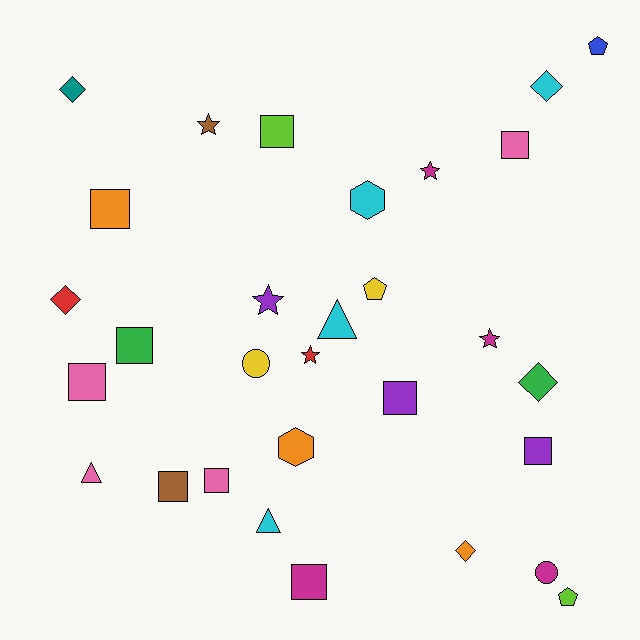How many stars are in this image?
There are 5 stars.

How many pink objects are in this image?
There are 4 pink objects.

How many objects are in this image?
There are 30 objects.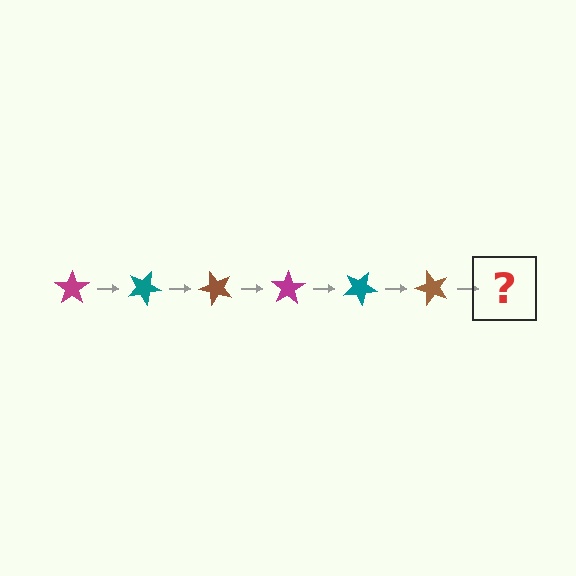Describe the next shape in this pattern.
It should be a magenta star, rotated 150 degrees from the start.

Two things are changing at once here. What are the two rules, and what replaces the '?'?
The two rules are that it rotates 25 degrees each step and the color cycles through magenta, teal, and brown. The '?' should be a magenta star, rotated 150 degrees from the start.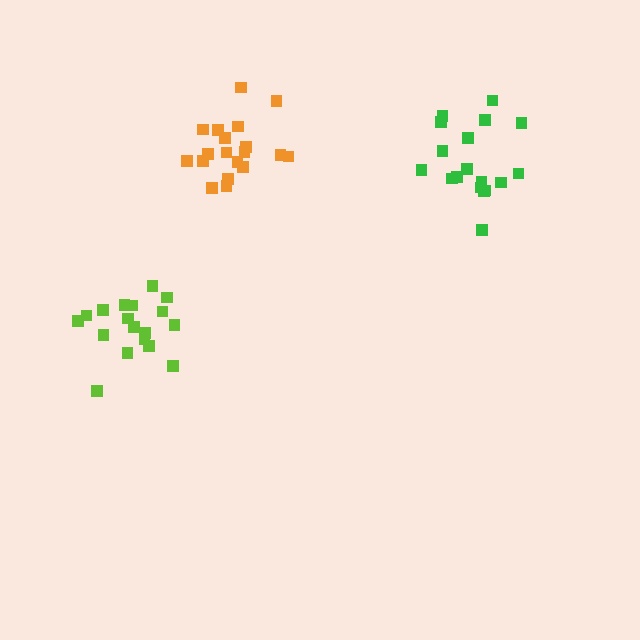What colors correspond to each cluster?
The clusters are colored: lime, orange, green.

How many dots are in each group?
Group 1: 18 dots, Group 2: 19 dots, Group 3: 18 dots (55 total).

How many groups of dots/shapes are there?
There are 3 groups.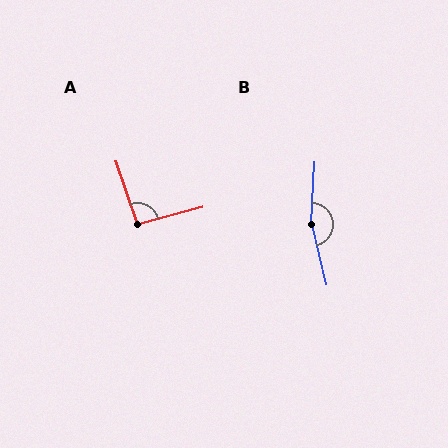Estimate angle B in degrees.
Approximately 163 degrees.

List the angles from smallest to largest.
A (94°), B (163°).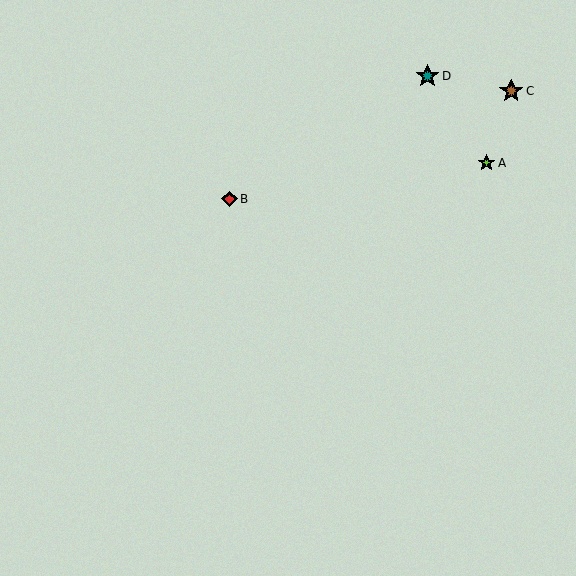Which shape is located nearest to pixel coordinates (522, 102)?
The brown star (labeled C) at (511, 91) is nearest to that location.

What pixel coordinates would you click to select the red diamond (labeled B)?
Click at (229, 199) to select the red diamond B.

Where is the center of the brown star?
The center of the brown star is at (511, 91).